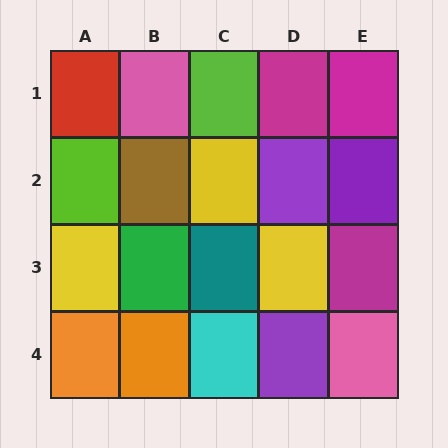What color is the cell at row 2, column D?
Purple.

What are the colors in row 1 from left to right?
Red, pink, lime, magenta, magenta.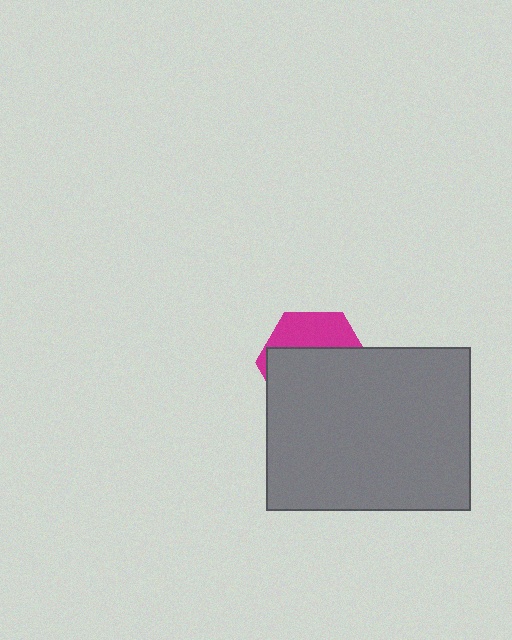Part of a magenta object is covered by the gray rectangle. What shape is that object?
It is a hexagon.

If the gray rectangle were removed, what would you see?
You would see the complete magenta hexagon.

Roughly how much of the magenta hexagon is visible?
A small part of it is visible (roughly 34%).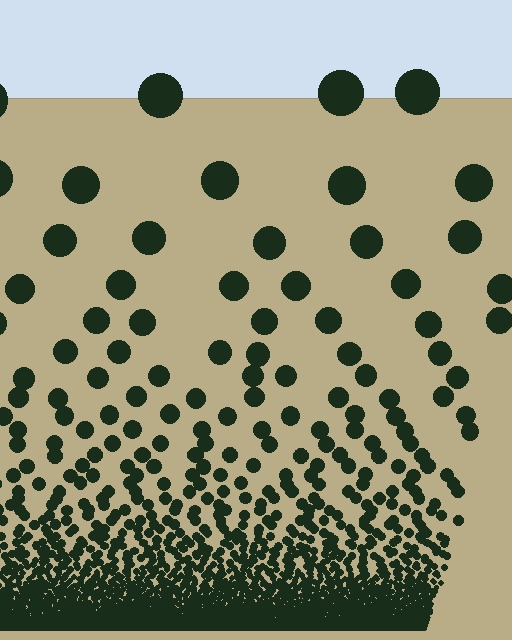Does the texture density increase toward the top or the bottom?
Density increases toward the bottom.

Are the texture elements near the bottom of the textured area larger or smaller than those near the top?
Smaller. The gradient is inverted — elements near the bottom are smaller and denser.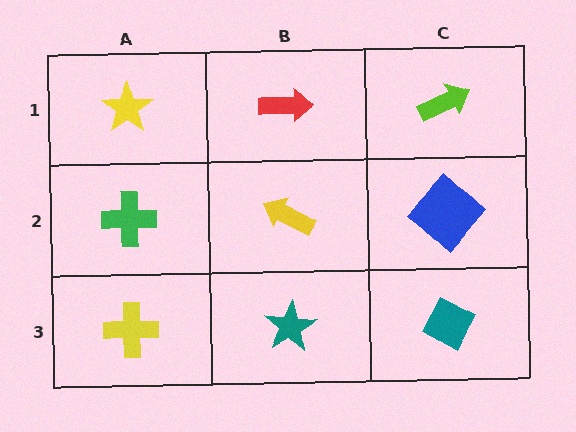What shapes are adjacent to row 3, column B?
A yellow arrow (row 2, column B), a yellow cross (row 3, column A), a teal diamond (row 3, column C).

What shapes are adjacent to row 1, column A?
A green cross (row 2, column A), a red arrow (row 1, column B).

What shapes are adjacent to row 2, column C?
A lime arrow (row 1, column C), a teal diamond (row 3, column C), a yellow arrow (row 2, column B).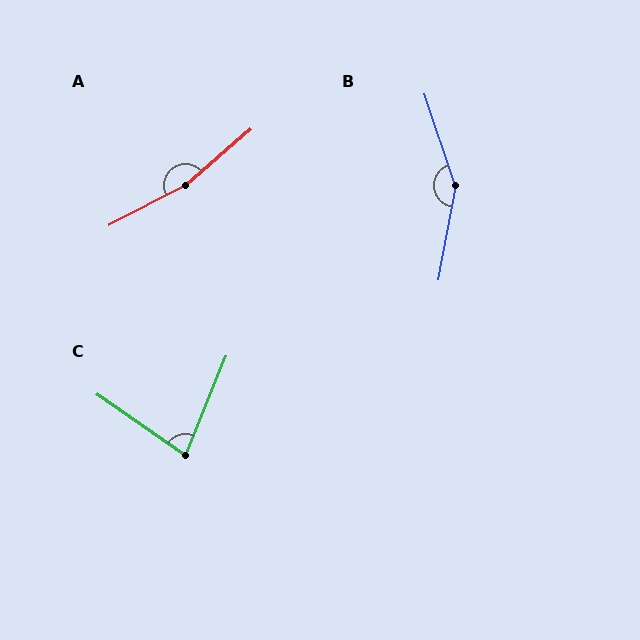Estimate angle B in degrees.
Approximately 151 degrees.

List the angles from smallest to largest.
C (77°), B (151°), A (167°).